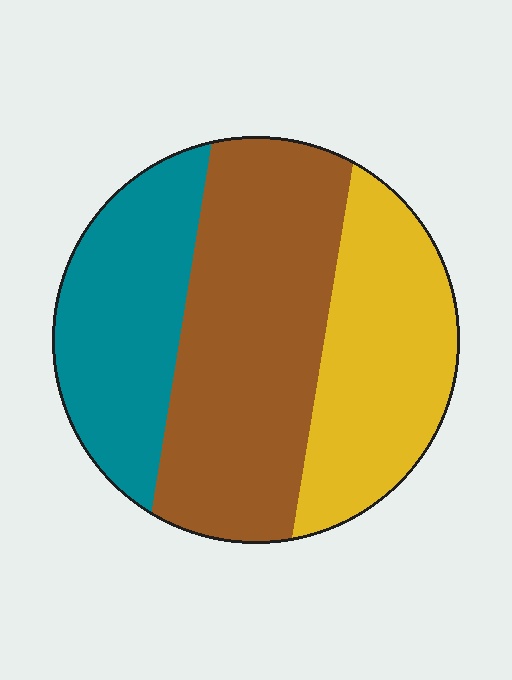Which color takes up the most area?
Brown, at roughly 45%.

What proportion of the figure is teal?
Teal covers 27% of the figure.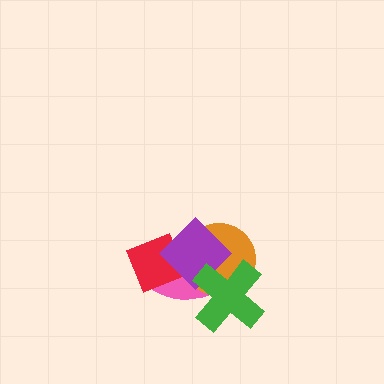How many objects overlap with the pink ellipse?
4 objects overlap with the pink ellipse.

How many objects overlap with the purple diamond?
4 objects overlap with the purple diamond.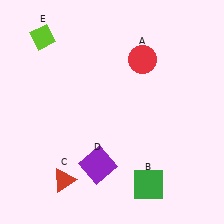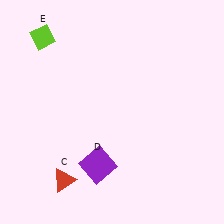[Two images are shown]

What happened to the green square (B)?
The green square (B) was removed in Image 2. It was in the bottom-right area of Image 1.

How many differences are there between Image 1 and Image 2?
There are 2 differences between the two images.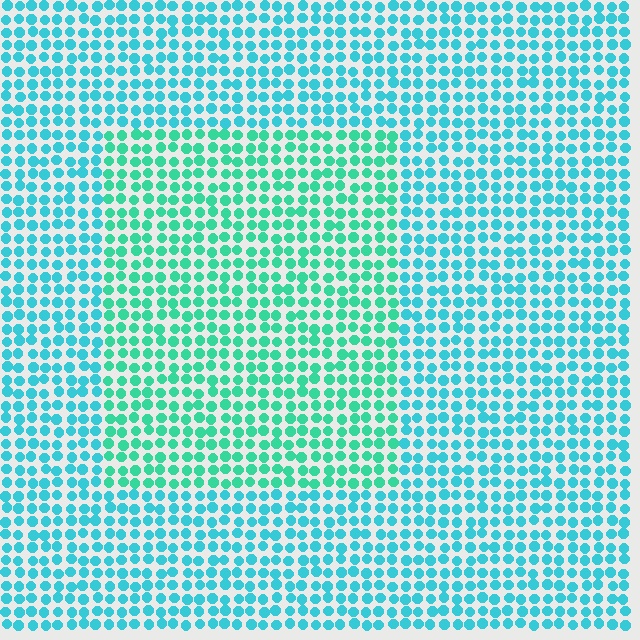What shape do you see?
I see a rectangle.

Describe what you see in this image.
The image is filled with small cyan elements in a uniform arrangement. A rectangle-shaped region is visible where the elements are tinted to a slightly different hue, forming a subtle color boundary.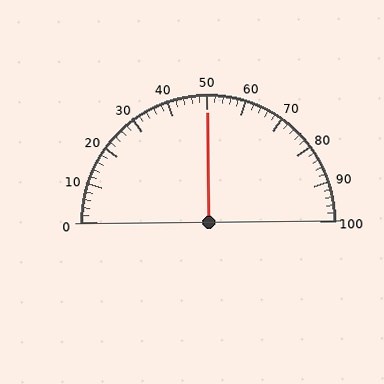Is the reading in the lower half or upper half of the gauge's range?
The reading is in the upper half of the range (0 to 100).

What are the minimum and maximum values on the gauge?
The gauge ranges from 0 to 100.